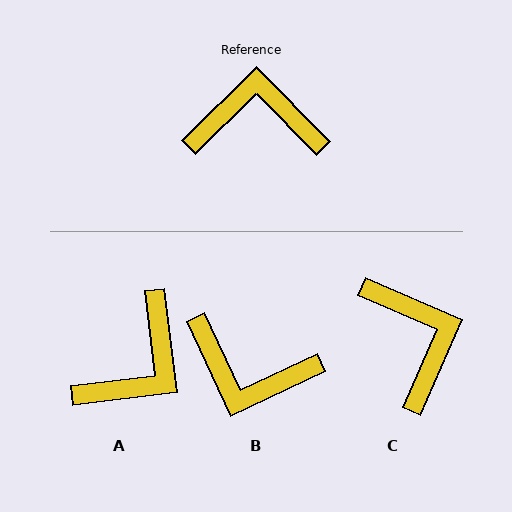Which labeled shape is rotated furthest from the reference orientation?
B, about 161 degrees away.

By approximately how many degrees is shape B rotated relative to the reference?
Approximately 161 degrees counter-clockwise.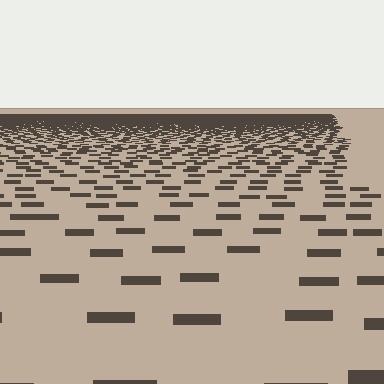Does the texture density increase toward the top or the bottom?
Density increases toward the top.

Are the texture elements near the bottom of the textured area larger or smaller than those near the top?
Larger. Near the bottom, elements are closer to the viewer and appear at a bigger on-screen size.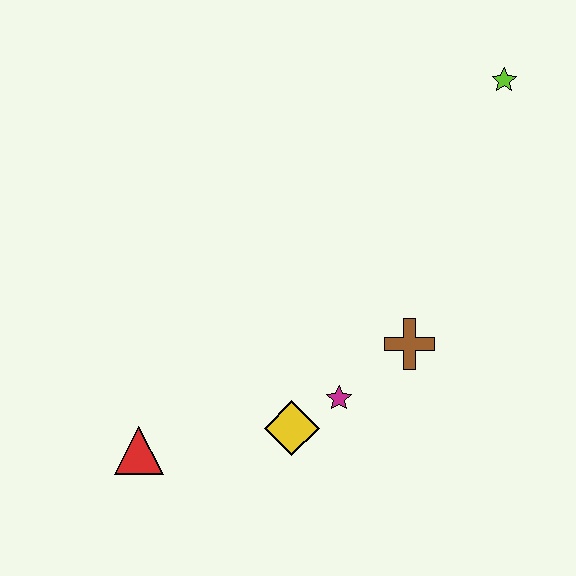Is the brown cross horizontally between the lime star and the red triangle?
Yes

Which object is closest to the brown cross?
The magenta star is closest to the brown cross.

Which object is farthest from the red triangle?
The lime star is farthest from the red triangle.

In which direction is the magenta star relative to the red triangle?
The magenta star is to the right of the red triangle.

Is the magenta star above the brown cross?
No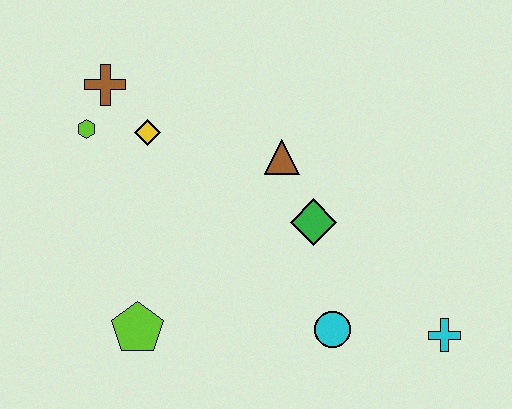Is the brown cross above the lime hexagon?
Yes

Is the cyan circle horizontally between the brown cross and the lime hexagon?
No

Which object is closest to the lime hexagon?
The brown cross is closest to the lime hexagon.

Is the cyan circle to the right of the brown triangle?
Yes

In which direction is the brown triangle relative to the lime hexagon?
The brown triangle is to the right of the lime hexagon.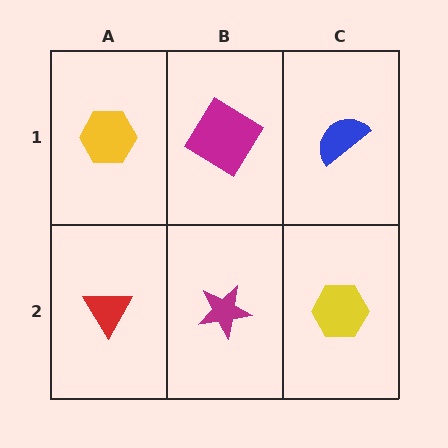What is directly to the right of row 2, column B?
A yellow hexagon.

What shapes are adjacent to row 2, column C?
A blue semicircle (row 1, column C), a magenta star (row 2, column B).